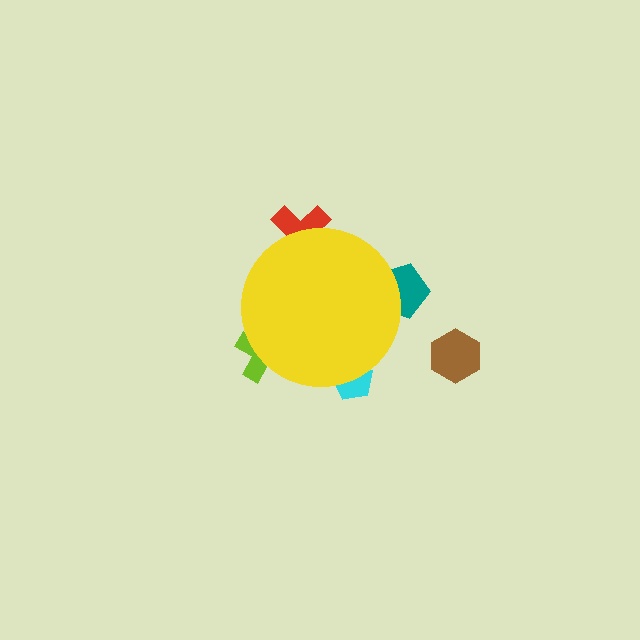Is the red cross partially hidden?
Yes, the red cross is partially hidden behind the yellow circle.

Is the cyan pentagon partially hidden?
Yes, the cyan pentagon is partially hidden behind the yellow circle.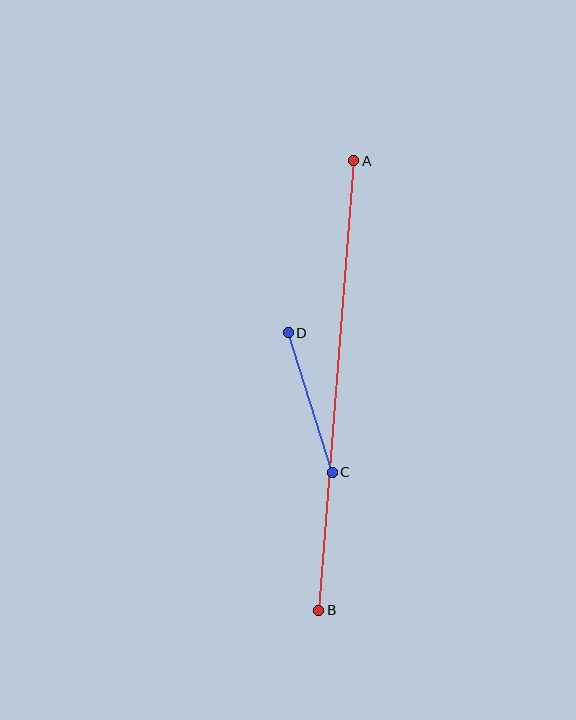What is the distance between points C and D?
The distance is approximately 146 pixels.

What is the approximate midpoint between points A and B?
The midpoint is at approximately (336, 385) pixels.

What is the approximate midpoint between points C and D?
The midpoint is at approximately (310, 402) pixels.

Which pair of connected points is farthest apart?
Points A and B are farthest apart.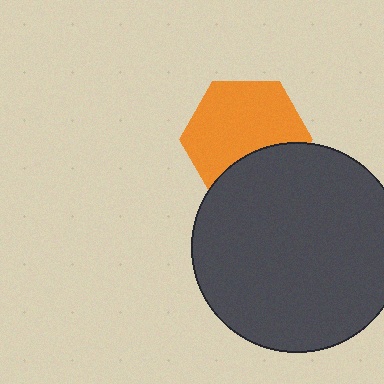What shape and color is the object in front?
The object in front is a dark gray circle.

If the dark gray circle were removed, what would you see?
You would see the complete orange hexagon.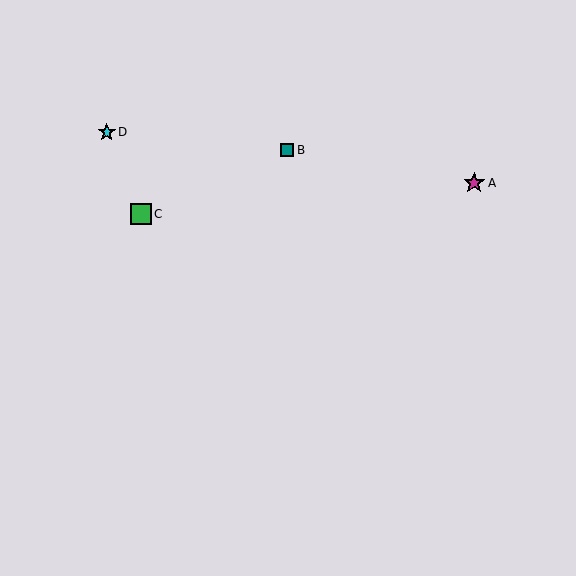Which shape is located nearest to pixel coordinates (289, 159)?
The teal square (labeled B) at (287, 150) is nearest to that location.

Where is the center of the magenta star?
The center of the magenta star is at (474, 183).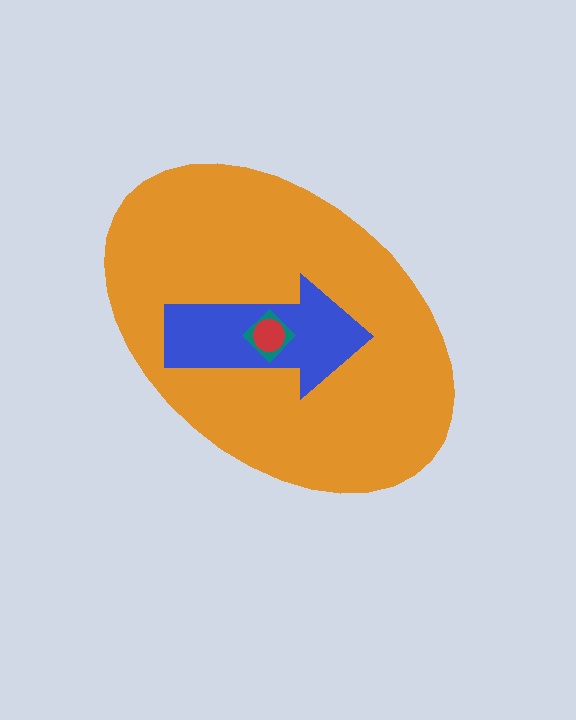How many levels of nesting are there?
4.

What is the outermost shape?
The orange ellipse.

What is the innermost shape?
The red circle.